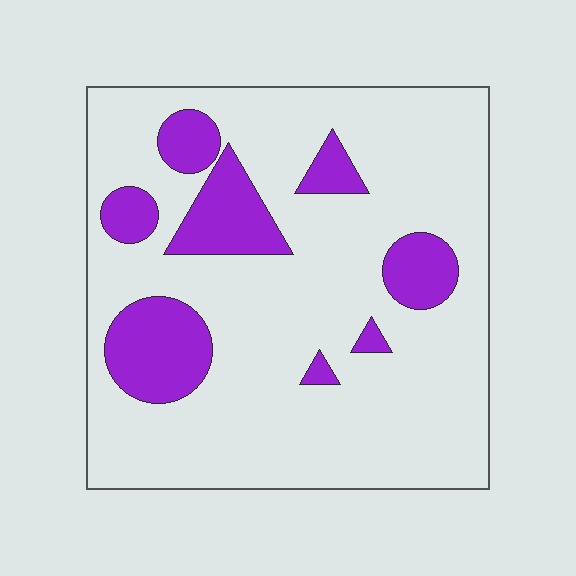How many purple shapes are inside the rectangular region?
8.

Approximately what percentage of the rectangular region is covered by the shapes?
Approximately 20%.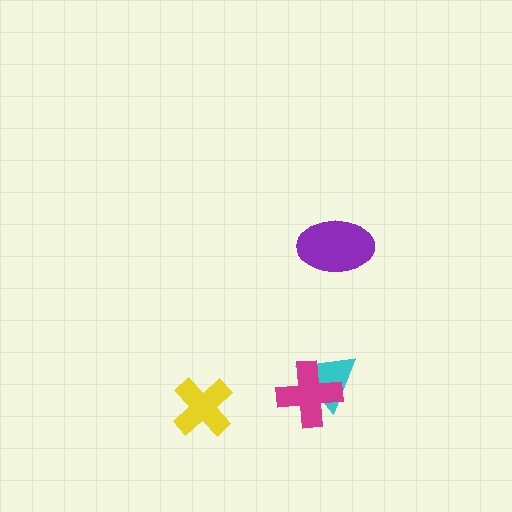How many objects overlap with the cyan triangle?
1 object overlaps with the cyan triangle.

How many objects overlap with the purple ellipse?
0 objects overlap with the purple ellipse.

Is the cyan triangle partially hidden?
Yes, it is partially covered by another shape.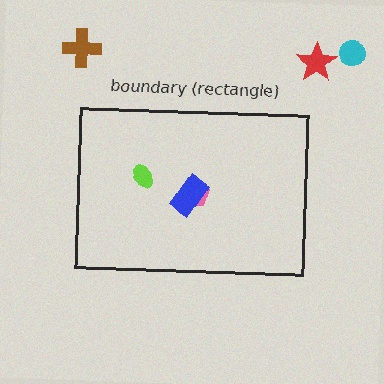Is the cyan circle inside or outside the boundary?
Outside.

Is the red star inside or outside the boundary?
Outside.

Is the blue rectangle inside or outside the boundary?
Inside.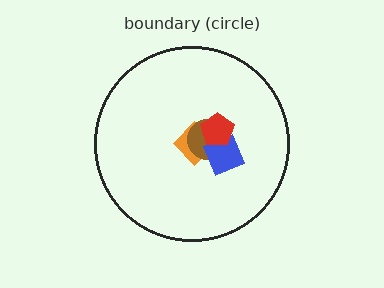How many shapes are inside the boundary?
4 inside, 0 outside.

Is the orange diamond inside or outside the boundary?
Inside.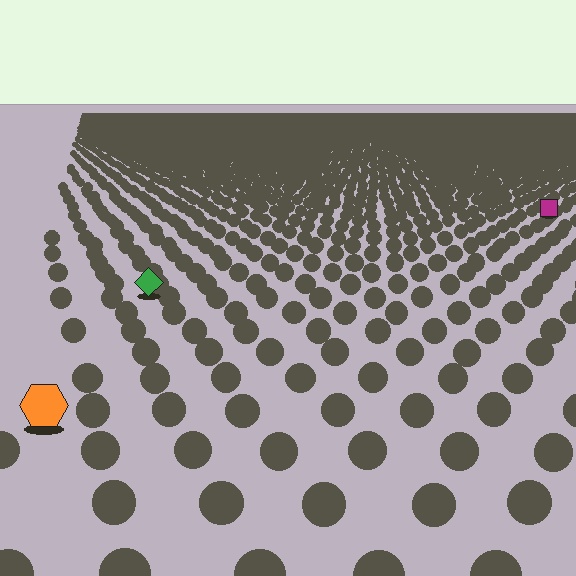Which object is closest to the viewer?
The orange hexagon is closest. The texture marks near it are larger and more spread out.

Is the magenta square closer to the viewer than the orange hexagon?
No. The orange hexagon is closer — you can tell from the texture gradient: the ground texture is coarser near it.